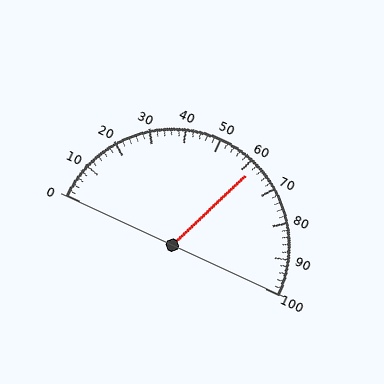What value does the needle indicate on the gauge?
The needle indicates approximately 62.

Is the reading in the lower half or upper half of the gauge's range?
The reading is in the upper half of the range (0 to 100).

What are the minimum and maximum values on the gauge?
The gauge ranges from 0 to 100.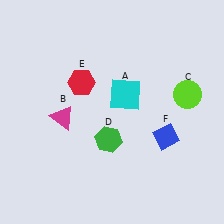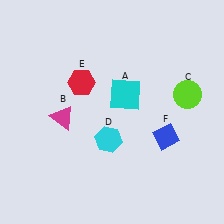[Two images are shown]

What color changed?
The hexagon (D) changed from green in Image 1 to cyan in Image 2.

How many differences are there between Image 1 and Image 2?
There is 1 difference between the two images.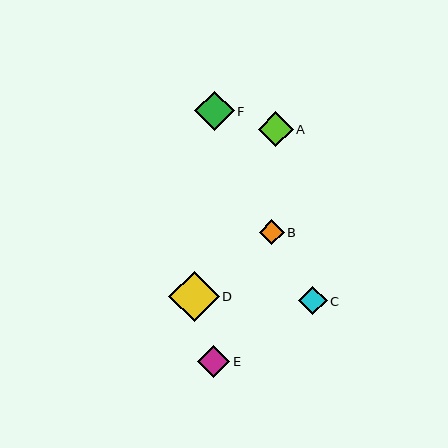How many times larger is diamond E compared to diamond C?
Diamond E is approximately 1.1 times the size of diamond C.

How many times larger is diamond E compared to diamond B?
Diamond E is approximately 1.3 times the size of diamond B.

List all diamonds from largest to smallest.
From largest to smallest: D, F, A, E, C, B.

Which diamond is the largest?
Diamond D is the largest with a size of approximately 50 pixels.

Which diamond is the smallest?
Diamond B is the smallest with a size of approximately 25 pixels.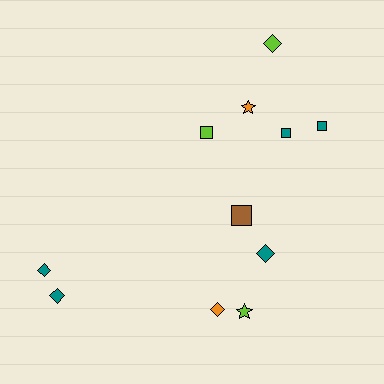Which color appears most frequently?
Teal, with 5 objects.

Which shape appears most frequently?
Diamond, with 5 objects.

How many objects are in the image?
There are 11 objects.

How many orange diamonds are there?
There is 1 orange diamond.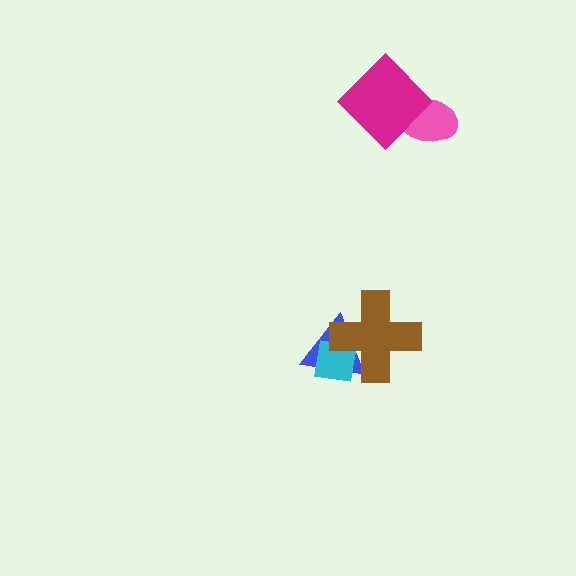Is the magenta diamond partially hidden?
No, no other shape covers it.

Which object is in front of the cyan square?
The brown cross is in front of the cyan square.